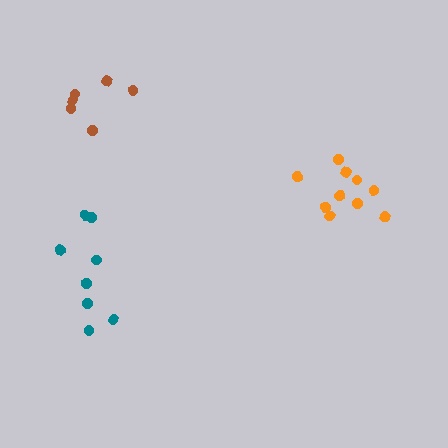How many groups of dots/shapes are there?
There are 3 groups.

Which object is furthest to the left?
The teal cluster is leftmost.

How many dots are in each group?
Group 1: 6 dots, Group 2: 8 dots, Group 3: 10 dots (24 total).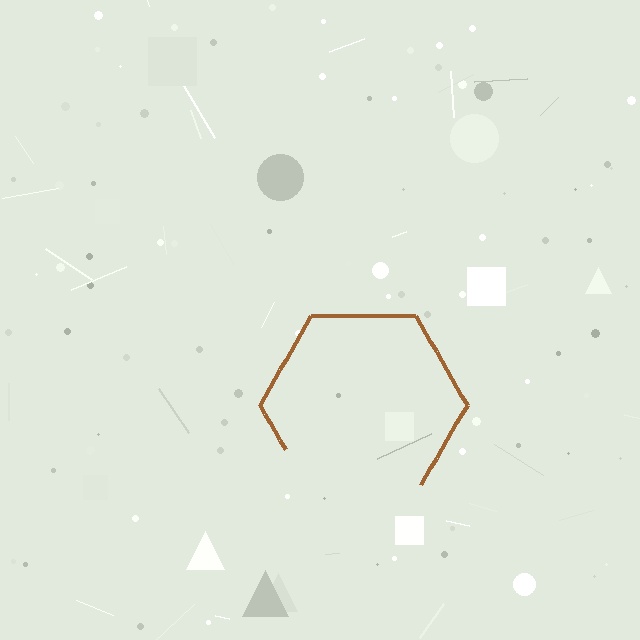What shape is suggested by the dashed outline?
The dashed outline suggests a hexagon.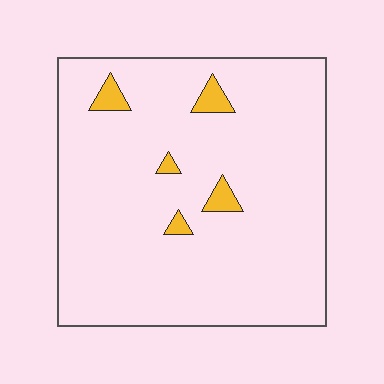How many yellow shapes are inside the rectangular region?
5.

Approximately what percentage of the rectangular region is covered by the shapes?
Approximately 5%.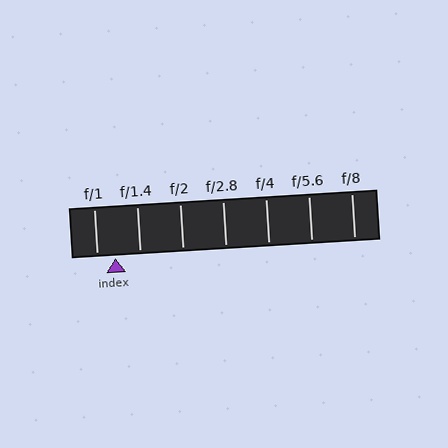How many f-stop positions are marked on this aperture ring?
There are 7 f-stop positions marked.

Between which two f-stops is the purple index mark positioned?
The index mark is between f/1 and f/1.4.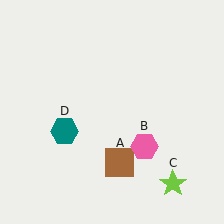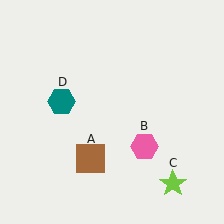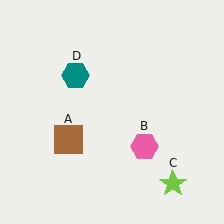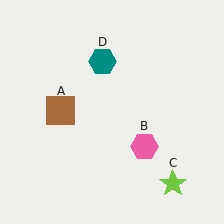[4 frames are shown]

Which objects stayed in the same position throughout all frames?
Pink hexagon (object B) and lime star (object C) remained stationary.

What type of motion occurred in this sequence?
The brown square (object A), teal hexagon (object D) rotated clockwise around the center of the scene.